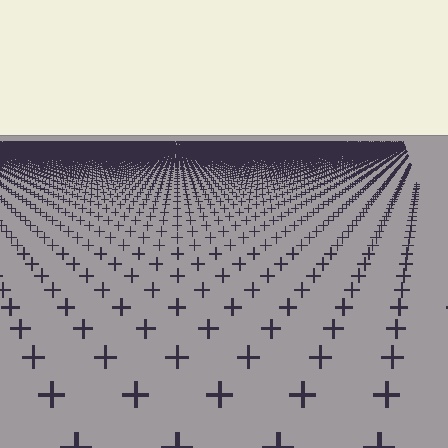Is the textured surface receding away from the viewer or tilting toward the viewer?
The surface is receding away from the viewer. Texture elements get smaller and denser toward the top.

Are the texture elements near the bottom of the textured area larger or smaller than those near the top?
Larger. Near the bottom, elements are closer to the viewer and appear at a bigger on-screen size.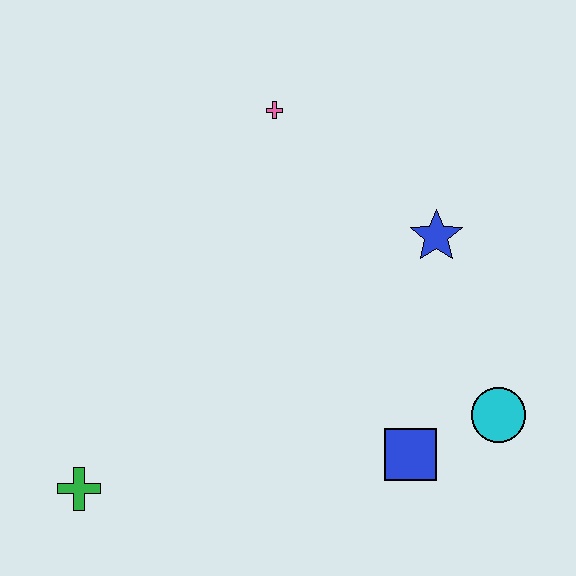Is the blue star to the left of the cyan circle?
Yes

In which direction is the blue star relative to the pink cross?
The blue star is to the right of the pink cross.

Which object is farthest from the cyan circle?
The green cross is farthest from the cyan circle.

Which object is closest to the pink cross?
The blue star is closest to the pink cross.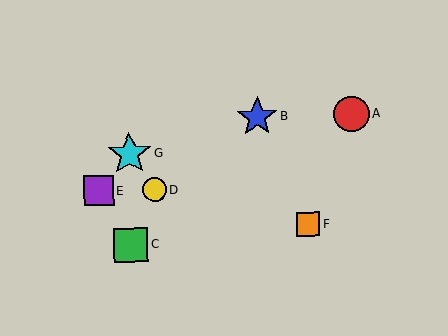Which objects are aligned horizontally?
Objects D, E are aligned horizontally.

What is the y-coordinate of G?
Object G is at y≈154.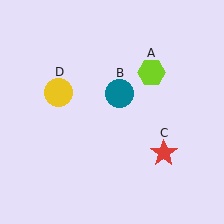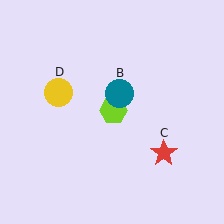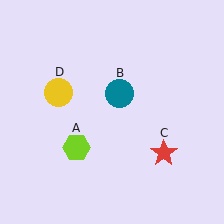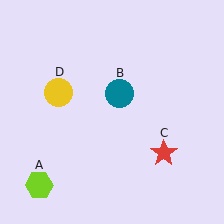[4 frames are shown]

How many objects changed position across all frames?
1 object changed position: lime hexagon (object A).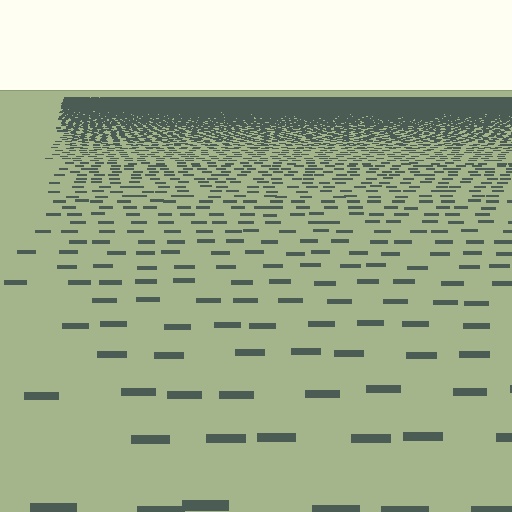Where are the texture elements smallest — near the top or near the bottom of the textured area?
Near the top.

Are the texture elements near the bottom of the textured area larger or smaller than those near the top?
Larger. Near the bottom, elements are closer to the viewer and appear at a bigger on-screen size.